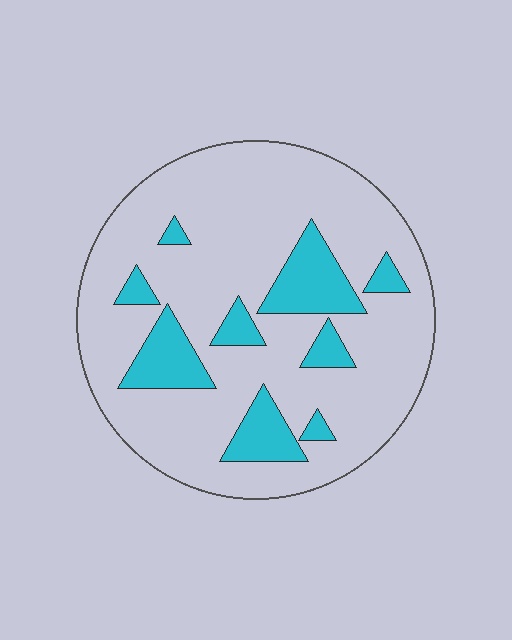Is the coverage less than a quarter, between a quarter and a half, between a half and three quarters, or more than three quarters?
Less than a quarter.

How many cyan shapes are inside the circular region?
9.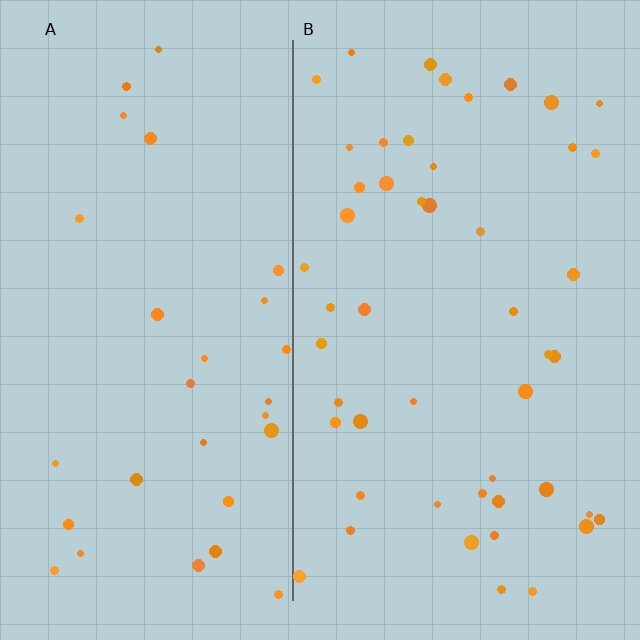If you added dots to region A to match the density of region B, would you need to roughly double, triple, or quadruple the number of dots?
Approximately double.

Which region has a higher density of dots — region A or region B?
B (the right).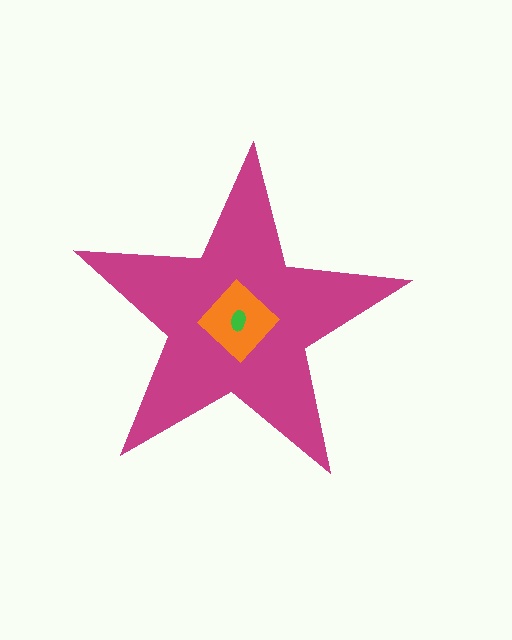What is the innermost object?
The green ellipse.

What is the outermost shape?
The magenta star.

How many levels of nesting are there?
3.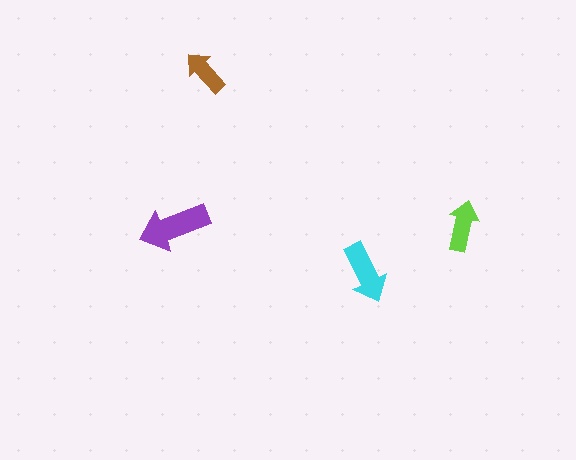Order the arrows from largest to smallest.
the purple one, the cyan one, the lime one, the brown one.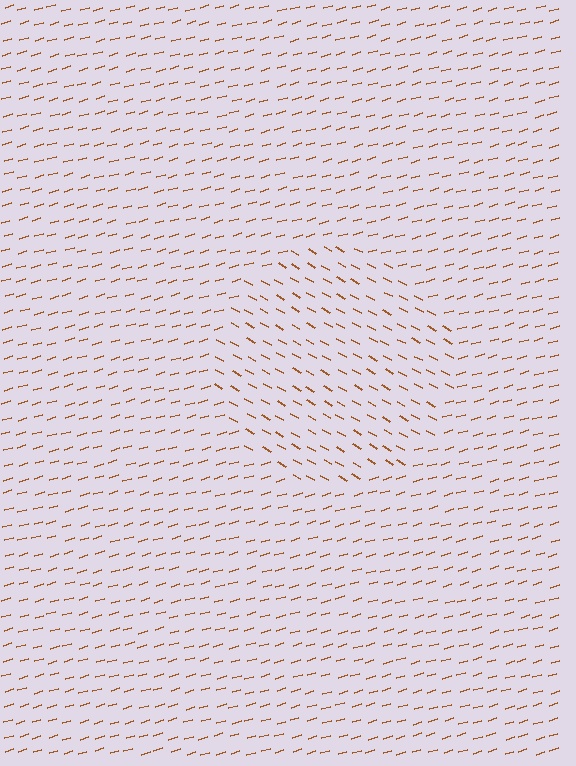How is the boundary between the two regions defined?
The boundary is defined purely by a change in line orientation (approximately 45 degrees difference). All lines are the same color and thickness.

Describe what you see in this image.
The image is filled with small brown line segments. A circle region in the image has lines oriented differently from the surrounding lines, creating a visible texture boundary.